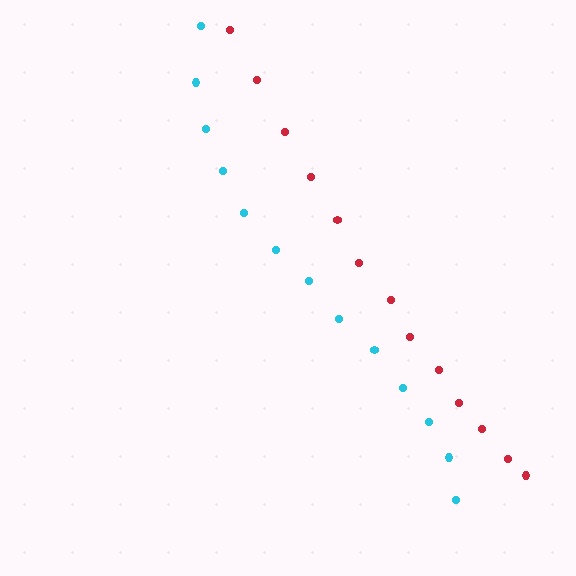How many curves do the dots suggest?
There are 2 distinct paths.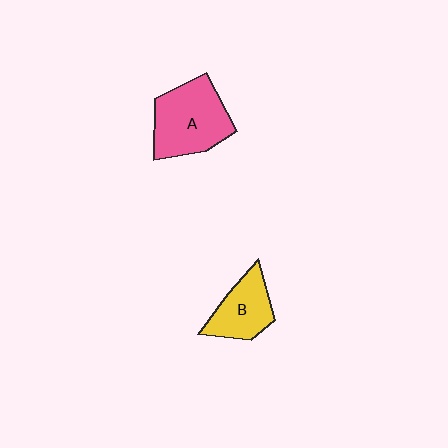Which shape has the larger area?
Shape A (pink).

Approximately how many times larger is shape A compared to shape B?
Approximately 1.5 times.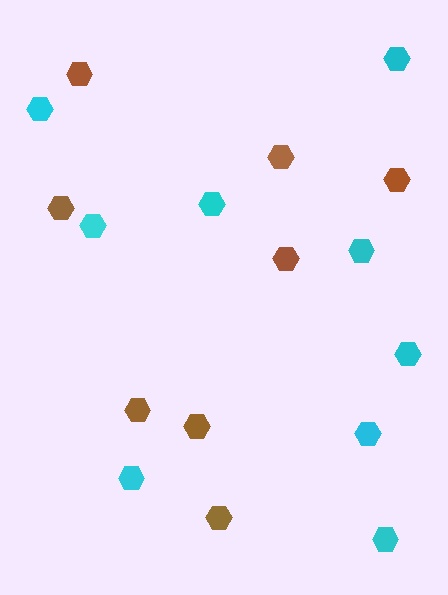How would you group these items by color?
There are 2 groups: one group of cyan hexagons (9) and one group of brown hexagons (8).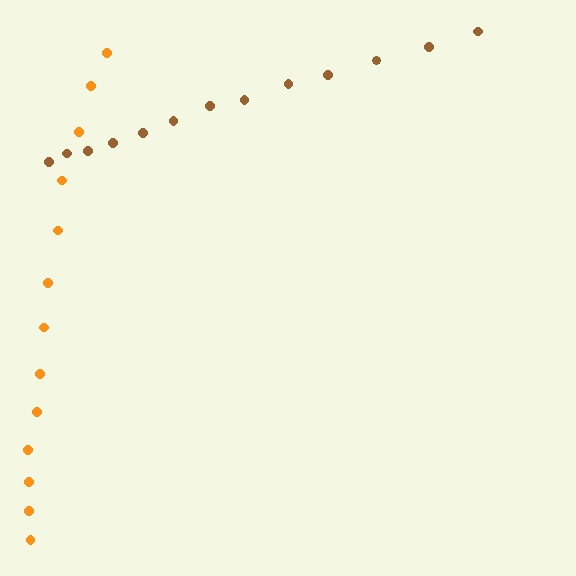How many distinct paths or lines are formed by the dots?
There are 2 distinct paths.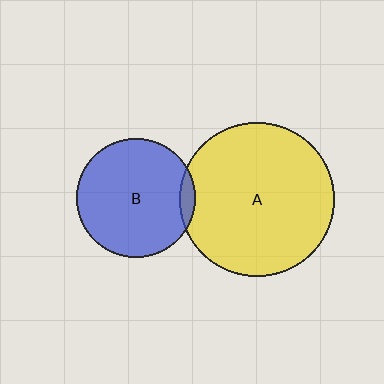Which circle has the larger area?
Circle A (yellow).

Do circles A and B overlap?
Yes.